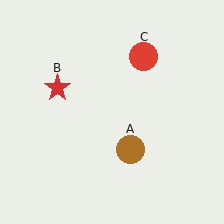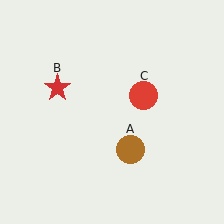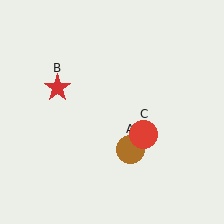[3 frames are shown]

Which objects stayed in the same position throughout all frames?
Brown circle (object A) and red star (object B) remained stationary.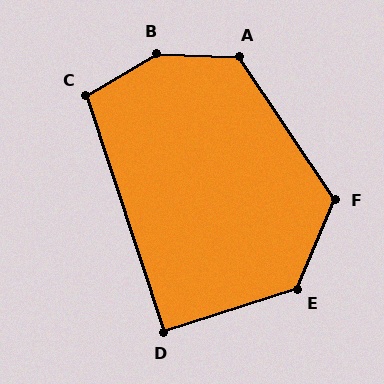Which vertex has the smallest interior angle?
D, at approximately 90 degrees.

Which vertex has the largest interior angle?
B, at approximately 146 degrees.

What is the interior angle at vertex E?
Approximately 131 degrees (obtuse).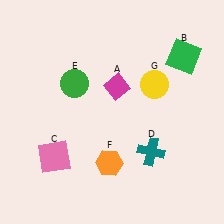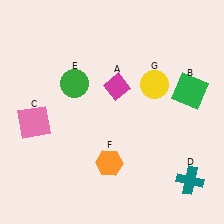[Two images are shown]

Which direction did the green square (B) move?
The green square (B) moved down.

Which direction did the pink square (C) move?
The pink square (C) moved up.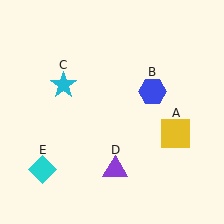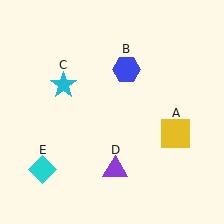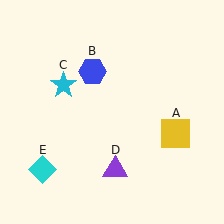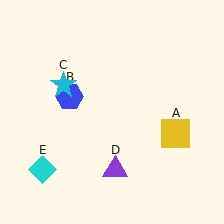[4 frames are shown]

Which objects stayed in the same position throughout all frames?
Yellow square (object A) and cyan star (object C) and purple triangle (object D) and cyan diamond (object E) remained stationary.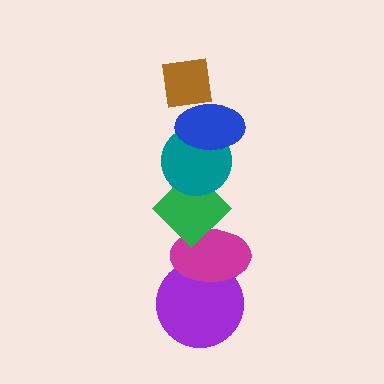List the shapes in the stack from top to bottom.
From top to bottom: the brown square, the blue ellipse, the teal circle, the green diamond, the magenta ellipse, the purple circle.